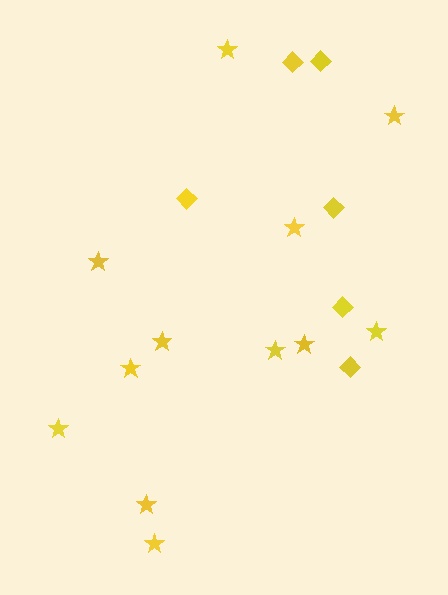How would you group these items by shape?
There are 2 groups: one group of stars (12) and one group of diamonds (6).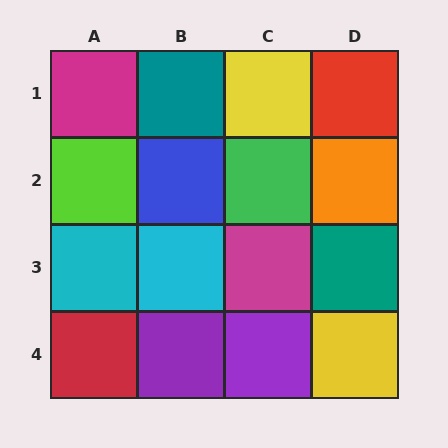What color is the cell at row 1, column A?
Magenta.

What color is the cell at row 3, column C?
Magenta.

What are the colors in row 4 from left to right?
Red, purple, purple, yellow.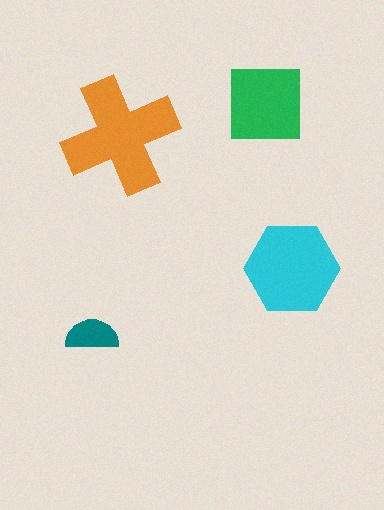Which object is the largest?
The orange cross.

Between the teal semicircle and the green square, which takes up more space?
The green square.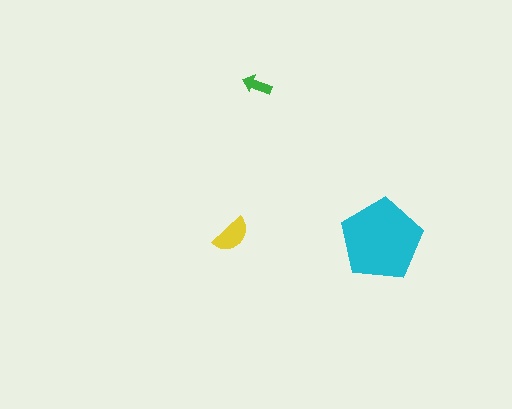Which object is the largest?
The cyan pentagon.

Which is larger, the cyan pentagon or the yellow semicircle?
The cyan pentagon.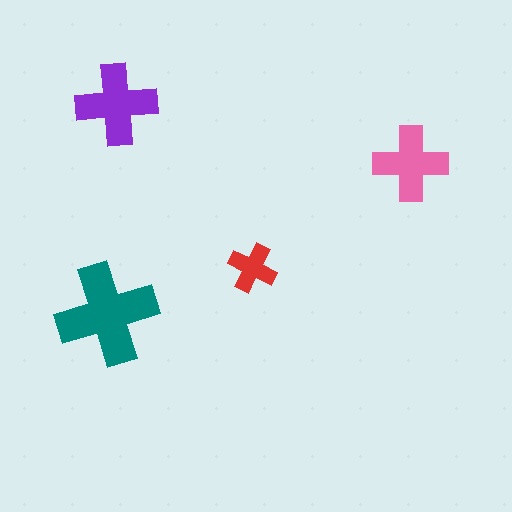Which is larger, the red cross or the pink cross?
The pink one.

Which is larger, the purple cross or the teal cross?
The teal one.